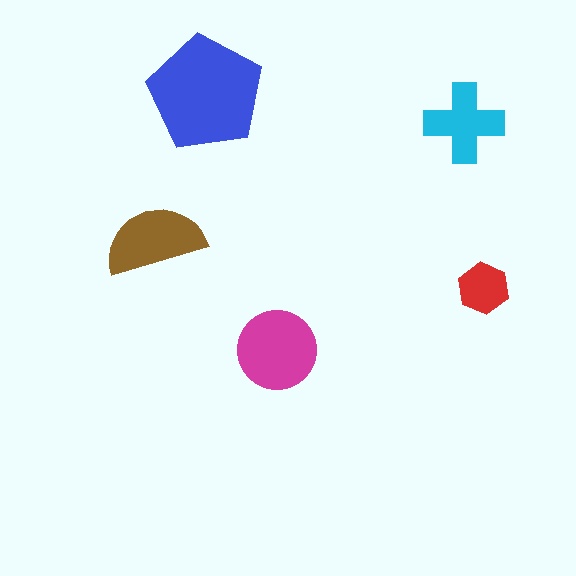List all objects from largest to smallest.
The blue pentagon, the magenta circle, the brown semicircle, the cyan cross, the red hexagon.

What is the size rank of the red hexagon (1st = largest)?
5th.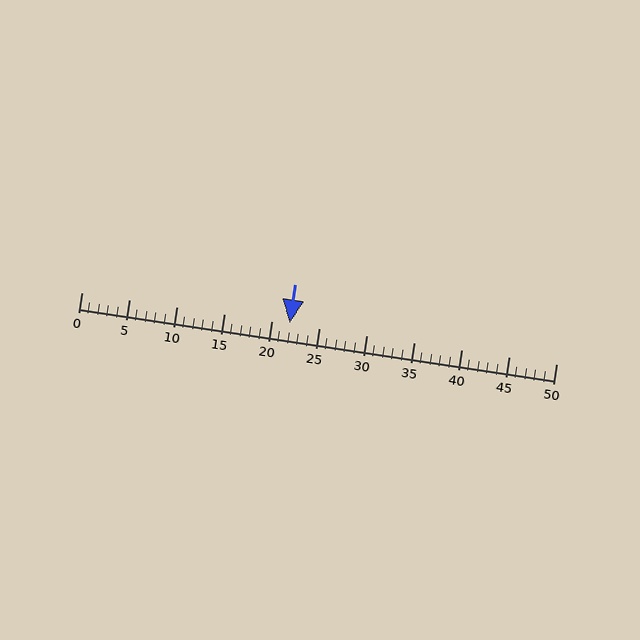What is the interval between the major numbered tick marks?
The major tick marks are spaced 5 units apart.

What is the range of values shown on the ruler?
The ruler shows values from 0 to 50.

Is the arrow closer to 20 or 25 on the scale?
The arrow is closer to 20.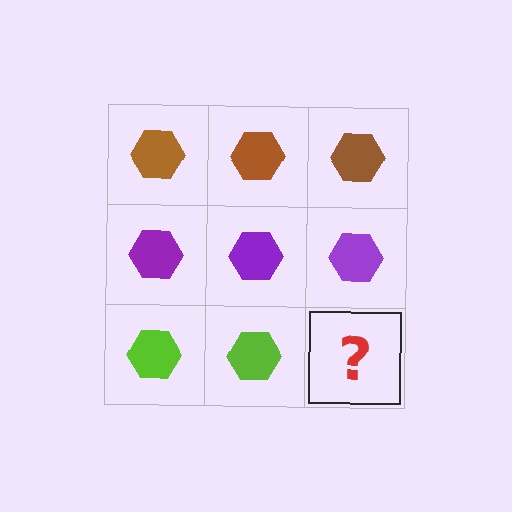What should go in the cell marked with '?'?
The missing cell should contain a lime hexagon.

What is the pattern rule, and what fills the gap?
The rule is that each row has a consistent color. The gap should be filled with a lime hexagon.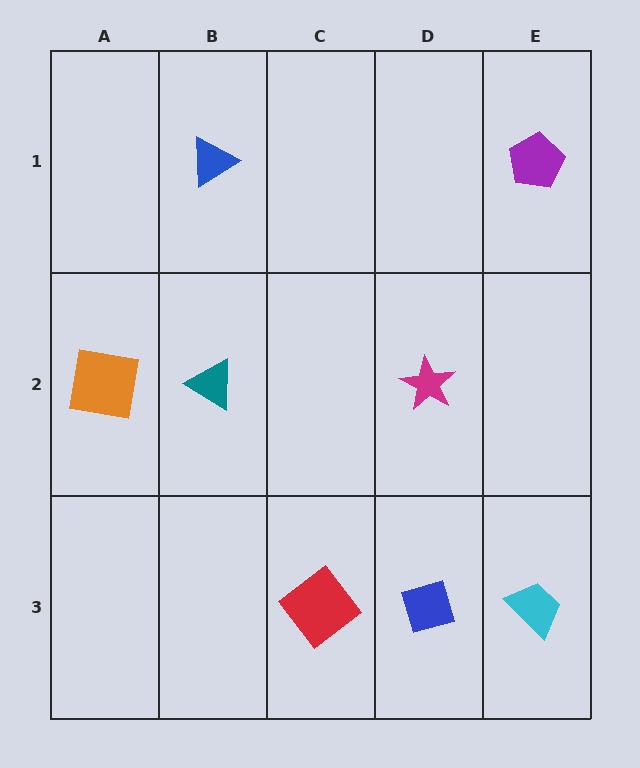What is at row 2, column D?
A magenta star.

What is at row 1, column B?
A blue triangle.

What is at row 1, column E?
A purple pentagon.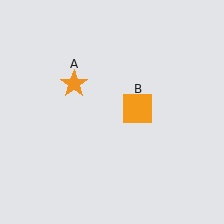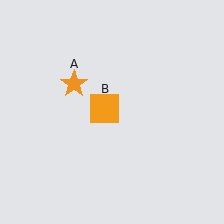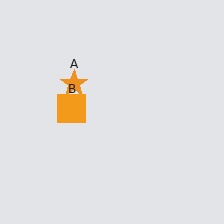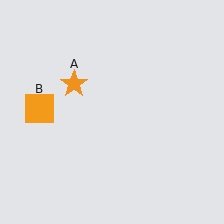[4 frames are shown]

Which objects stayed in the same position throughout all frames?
Orange star (object A) remained stationary.